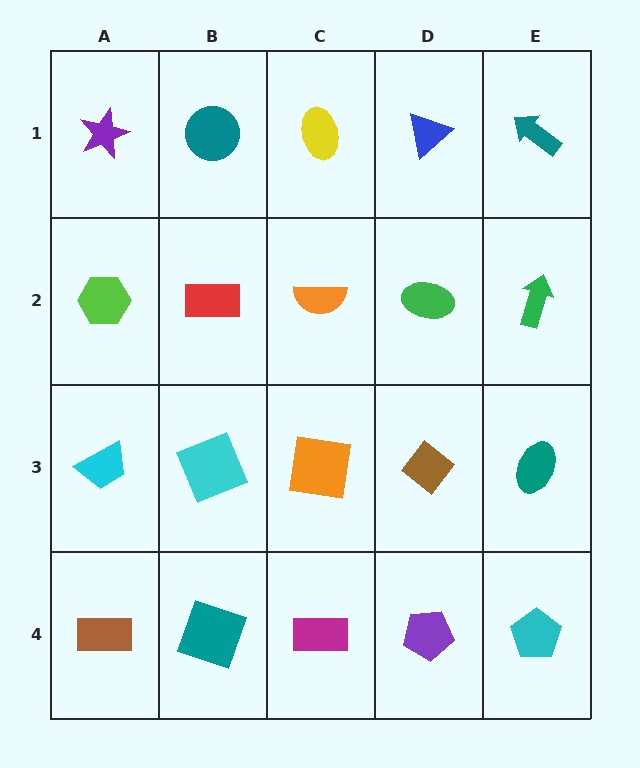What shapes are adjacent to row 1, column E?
A green arrow (row 2, column E), a blue triangle (row 1, column D).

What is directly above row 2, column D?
A blue triangle.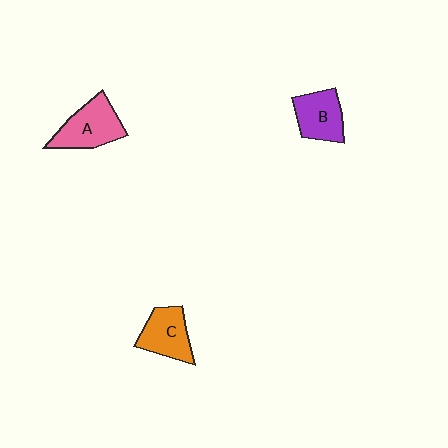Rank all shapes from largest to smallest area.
From largest to smallest: A (pink), C (orange), B (purple).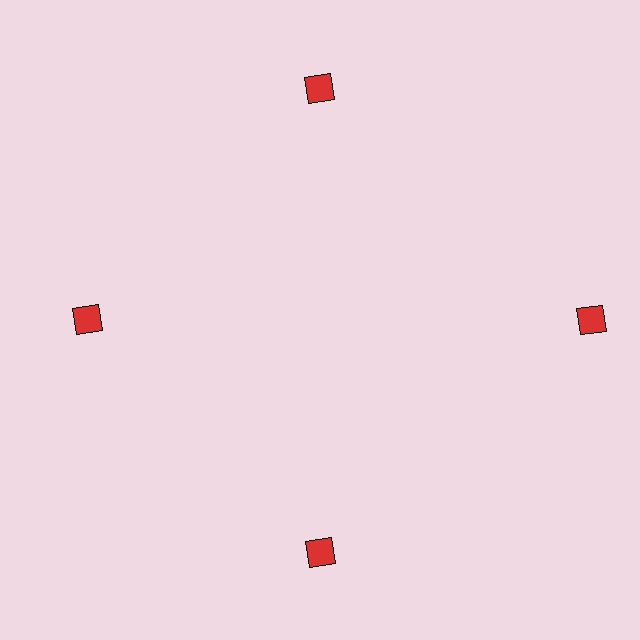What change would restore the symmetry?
The symmetry would be restored by moving it inward, back onto the ring so that all 4 diamonds sit at equal angles and equal distance from the center.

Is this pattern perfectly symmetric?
No. The 4 red diamonds are arranged in a ring, but one element near the 3 o'clock position is pushed outward from the center, breaking the 4-fold rotational symmetry.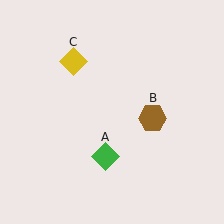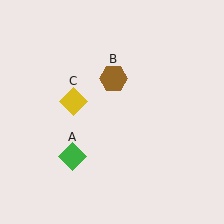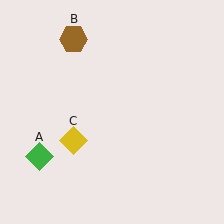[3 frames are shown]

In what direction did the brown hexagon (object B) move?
The brown hexagon (object B) moved up and to the left.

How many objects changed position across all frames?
3 objects changed position: green diamond (object A), brown hexagon (object B), yellow diamond (object C).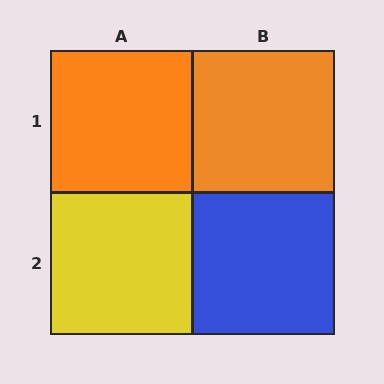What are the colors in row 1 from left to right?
Orange, orange.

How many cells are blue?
1 cell is blue.